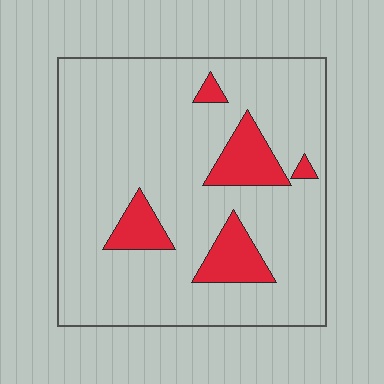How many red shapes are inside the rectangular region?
5.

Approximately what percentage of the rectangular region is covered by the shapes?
Approximately 15%.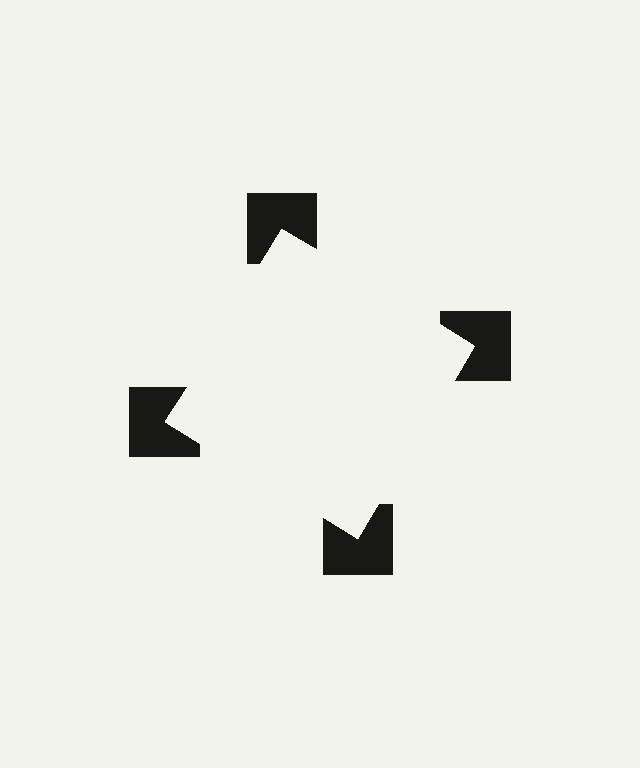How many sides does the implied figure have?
4 sides.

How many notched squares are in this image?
There are 4 — one at each vertex of the illusory square.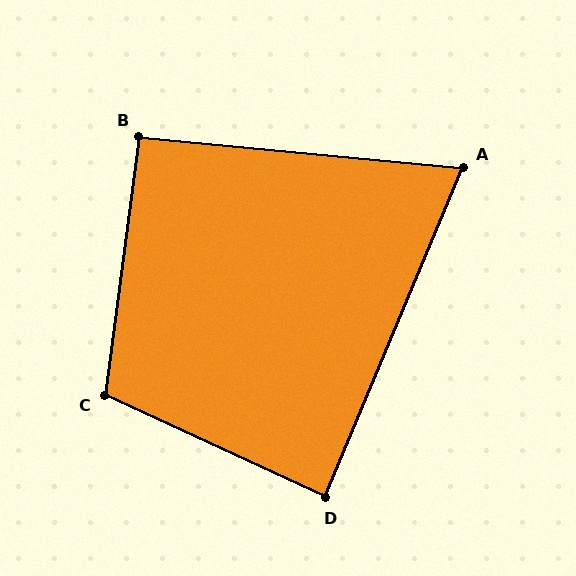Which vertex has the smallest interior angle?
A, at approximately 73 degrees.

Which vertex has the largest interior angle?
C, at approximately 107 degrees.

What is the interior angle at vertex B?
Approximately 92 degrees (approximately right).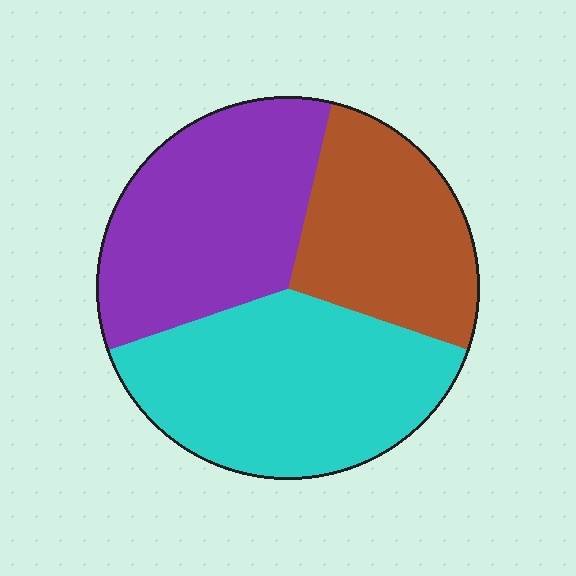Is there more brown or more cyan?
Cyan.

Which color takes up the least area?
Brown, at roughly 25%.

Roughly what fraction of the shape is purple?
Purple covers around 35% of the shape.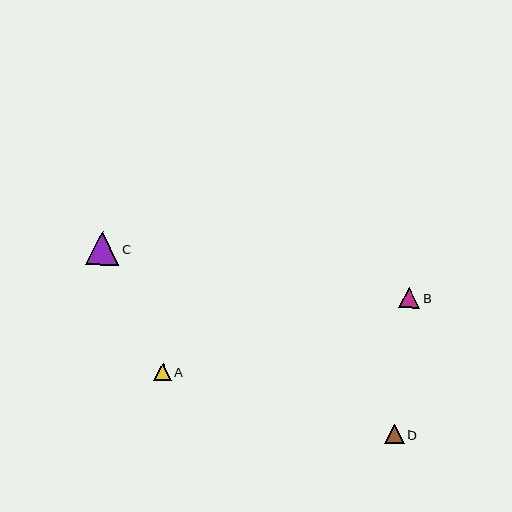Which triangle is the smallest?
Triangle A is the smallest with a size of approximately 18 pixels.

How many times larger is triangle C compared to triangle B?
Triangle C is approximately 1.6 times the size of triangle B.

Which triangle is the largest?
Triangle C is the largest with a size of approximately 34 pixels.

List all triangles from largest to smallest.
From largest to smallest: C, B, D, A.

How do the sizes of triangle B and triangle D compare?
Triangle B and triangle D are approximately the same size.